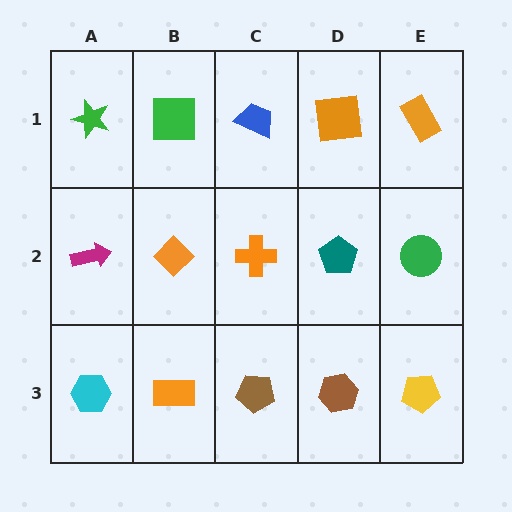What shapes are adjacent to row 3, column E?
A green circle (row 2, column E), a brown hexagon (row 3, column D).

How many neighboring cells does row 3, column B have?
3.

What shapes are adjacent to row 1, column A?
A magenta arrow (row 2, column A), a green square (row 1, column B).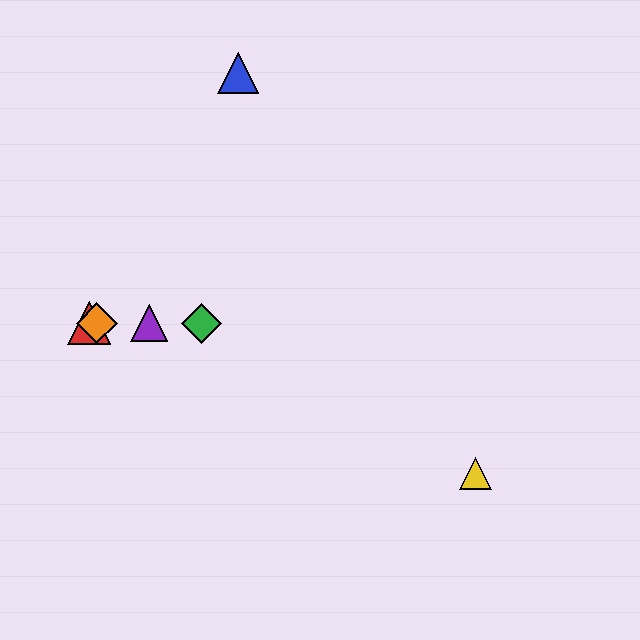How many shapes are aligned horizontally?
4 shapes (the red triangle, the green diamond, the purple triangle, the orange diamond) are aligned horizontally.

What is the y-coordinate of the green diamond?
The green diamond is at y≈323.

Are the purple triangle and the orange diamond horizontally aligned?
Yes, both are at y≈323.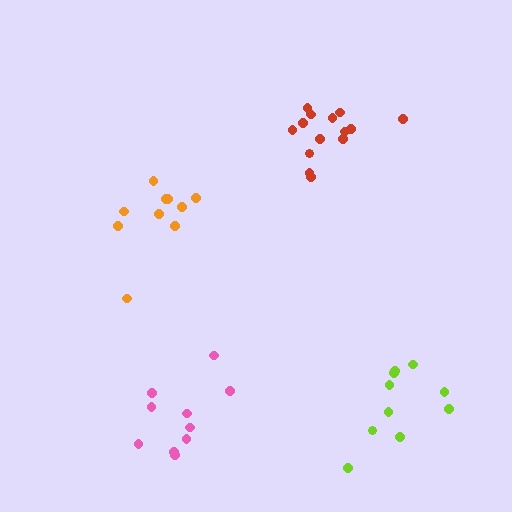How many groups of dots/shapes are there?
There are 4 groups.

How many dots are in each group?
Group 1: 10 dots, Group 2: 10 dots, Group 3: 10 dots, Group 4: 14 dots (44 total).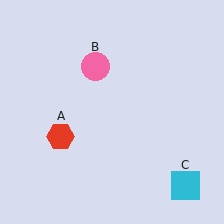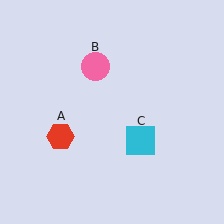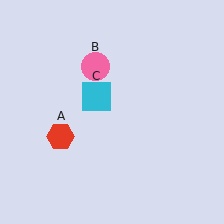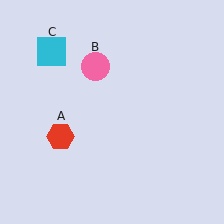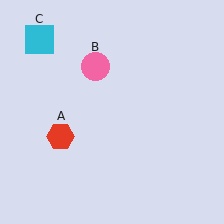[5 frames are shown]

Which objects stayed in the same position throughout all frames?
Red hexagon (object A) and pink circle (object B) remained stationary.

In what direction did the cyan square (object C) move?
The cyan square (object C) moved up and to the left.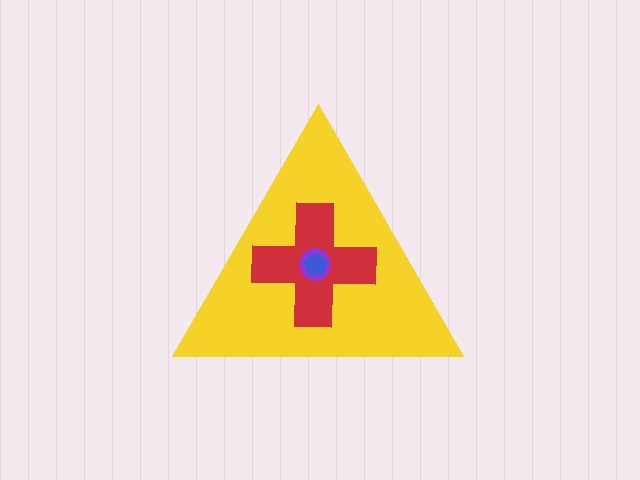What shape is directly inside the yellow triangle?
The red cross.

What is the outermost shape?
The yellow triangle.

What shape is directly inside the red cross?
The purple circle.